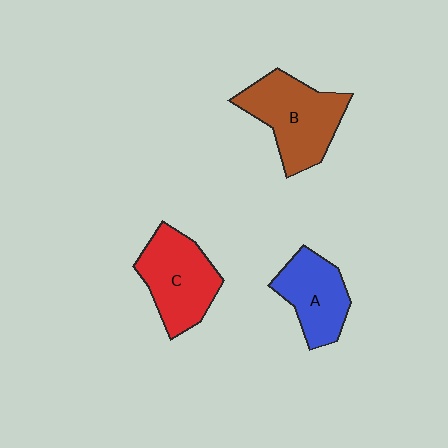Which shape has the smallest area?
Shape A (blue).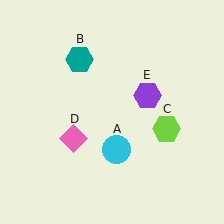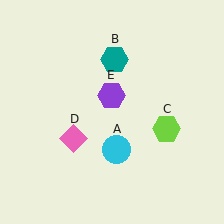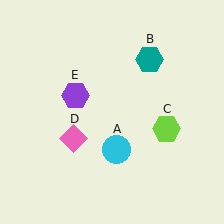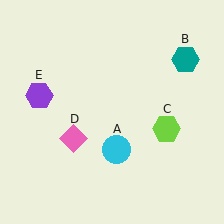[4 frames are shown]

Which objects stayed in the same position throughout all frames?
Cyan circle (object A) and lime hexagon (object C) and pink diamond (object D) remained stationary.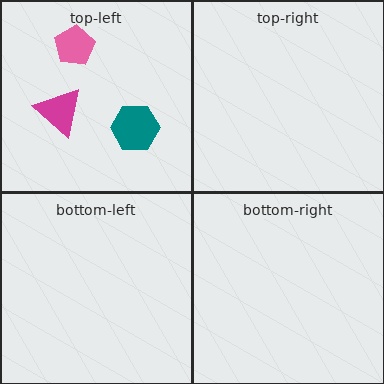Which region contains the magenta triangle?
The top-left region.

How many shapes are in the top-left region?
3.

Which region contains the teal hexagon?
The top-left region.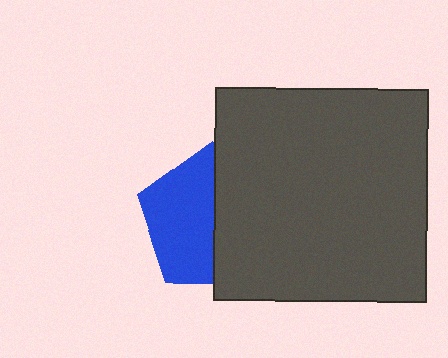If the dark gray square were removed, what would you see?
You would see the complete blue pentagon.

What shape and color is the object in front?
The object in front is a dark gray square.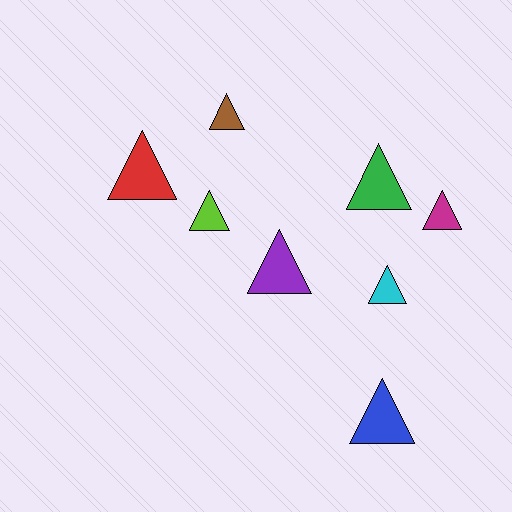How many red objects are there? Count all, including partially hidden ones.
There is 1 red object.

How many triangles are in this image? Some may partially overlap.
There are 8 triangles.